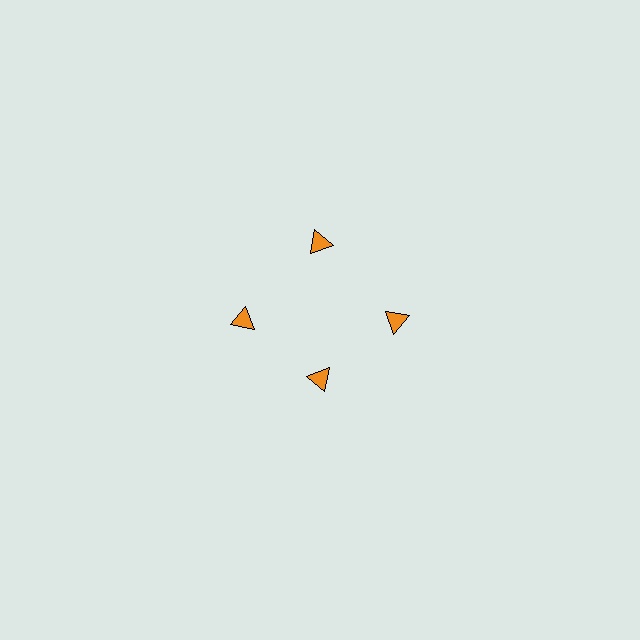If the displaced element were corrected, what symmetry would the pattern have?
It would have 4-fold rotational symmetry — the pattern would map onto itself every 90 degrees.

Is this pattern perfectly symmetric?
No. The 4 orange triangles are arranged in a ring, but one element near the 6 o'clock position is pulled inward toward the center, breaking the 4-fold rotational symmetry.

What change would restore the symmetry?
The symmetry would be restored by moving it outward, back onto the ring so that all 4 triangles sit at equal angles and equal distance from the center.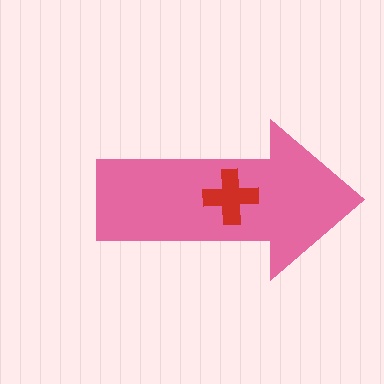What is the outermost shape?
The pink arrow.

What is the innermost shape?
The red cross.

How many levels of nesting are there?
2.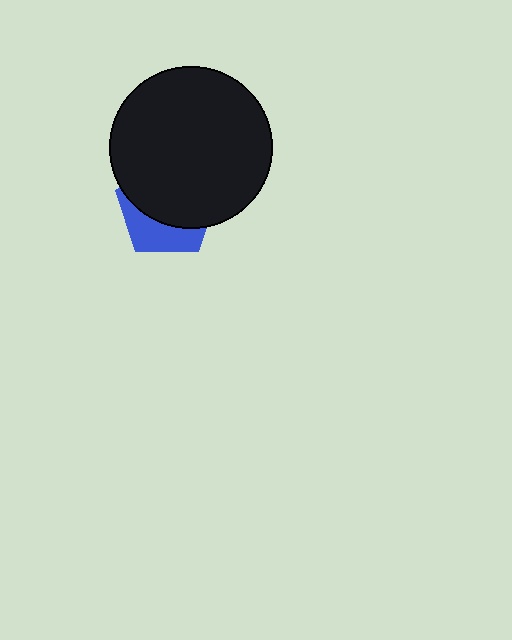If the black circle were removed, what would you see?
You would see the complete blue pentagon.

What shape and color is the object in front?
The object in front is a black circle.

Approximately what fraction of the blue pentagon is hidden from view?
Roughly 66% of the blue pentagon is hidden behind the black circle.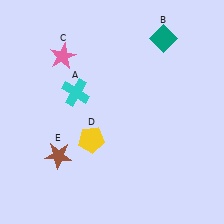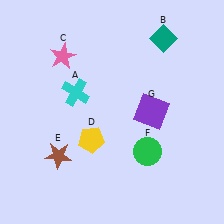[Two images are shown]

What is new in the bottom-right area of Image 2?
A green circle (F) was added in the bottom-right area of Image 2.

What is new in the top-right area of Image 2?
A purple square (G) was added in the top-right area of Image 2.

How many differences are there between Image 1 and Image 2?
There are 2 differences between the two images.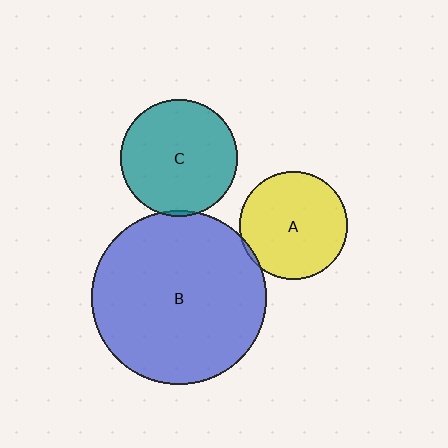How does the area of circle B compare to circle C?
Approximately 2.2 times.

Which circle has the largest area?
Circle B (blue).